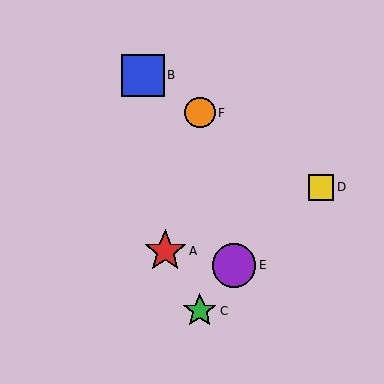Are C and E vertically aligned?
No, C is at x≈200 and E is at x≈234.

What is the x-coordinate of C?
Object C is at x≈200.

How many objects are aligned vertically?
2 objects (C, F) are aligned vertically.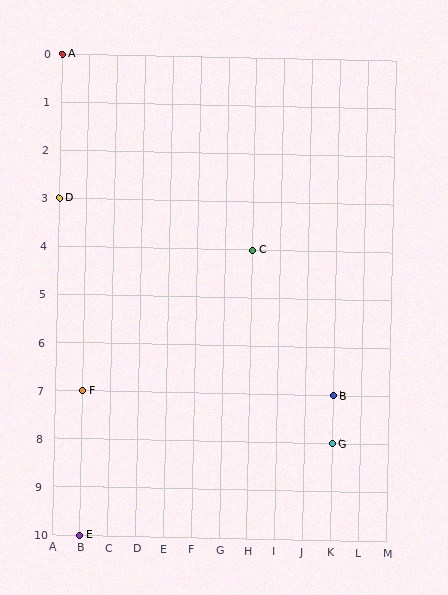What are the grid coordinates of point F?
Point F is at grid coordinates (B, 7).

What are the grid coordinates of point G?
Point G is at grid coordinates (K, 8).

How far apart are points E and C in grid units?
Points E and C are 6 columns and 6 rows apart (about 8.5 grid units diagonally).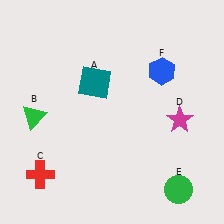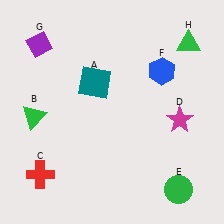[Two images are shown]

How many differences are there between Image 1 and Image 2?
There are 2 differences between the two images.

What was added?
A purple diamond (G), a green triangle (H) were added in Image 2.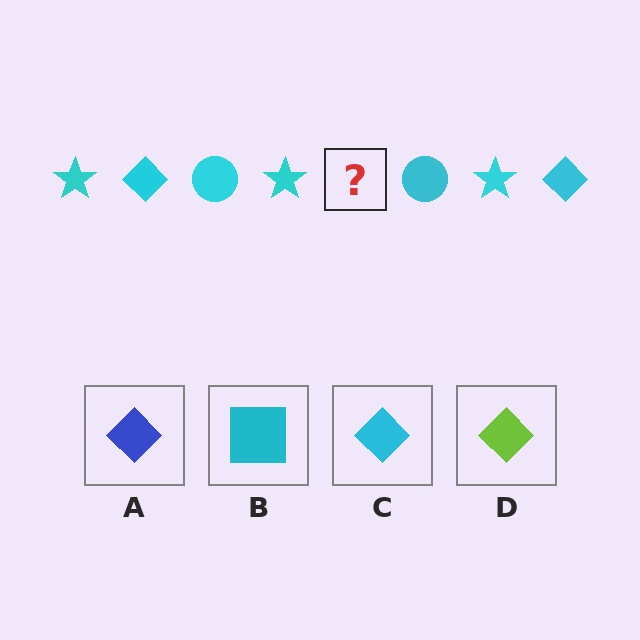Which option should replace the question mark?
Option C.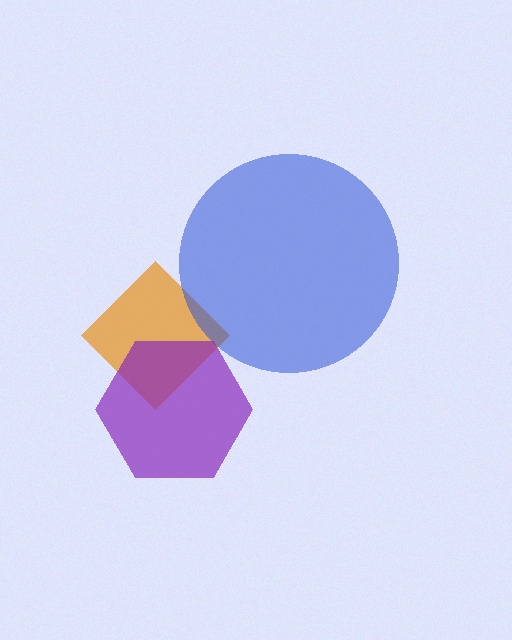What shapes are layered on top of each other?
The layered shapes are: an orange diamond, a blue circle, a purple hexagon.